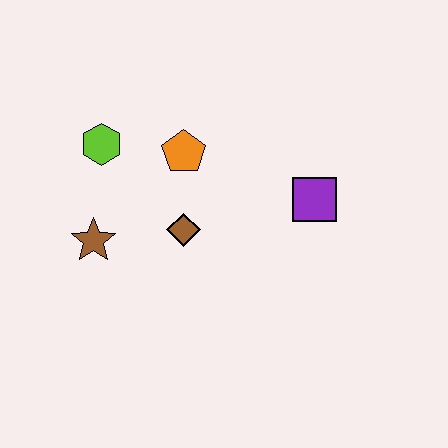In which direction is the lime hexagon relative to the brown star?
The lime hexagon is above the brown star.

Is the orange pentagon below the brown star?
No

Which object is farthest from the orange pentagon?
The purple square is farthest from the orange pentagon.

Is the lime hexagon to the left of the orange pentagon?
Yes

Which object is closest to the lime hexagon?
The orange pentagon is closest to the lime hexagon.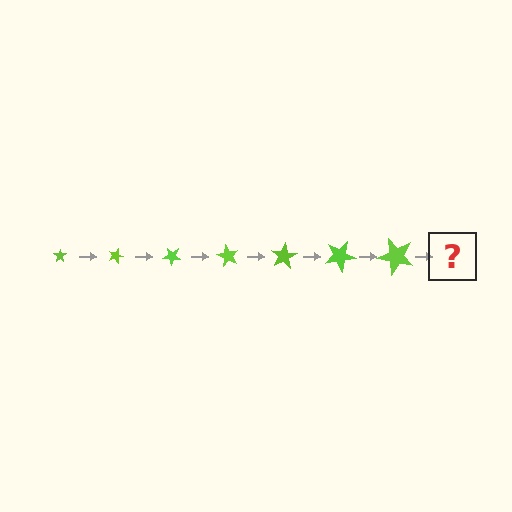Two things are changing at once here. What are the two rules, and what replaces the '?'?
The two rules are that the star grows larger each step and it rotates 20 degrees each step. The '?' should be a star, larger than the previous one and rotated 140 degrees from the start.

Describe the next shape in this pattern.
It should be a star, larger than the previous one and rotated 140 degrees from the start.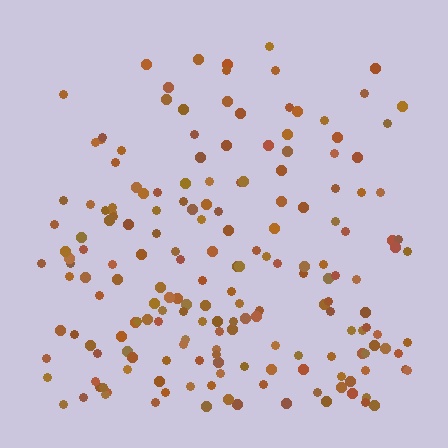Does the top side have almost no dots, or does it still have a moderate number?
Still a moderate number, just noticeably fewer than the bottom.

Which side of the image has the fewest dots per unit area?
The top.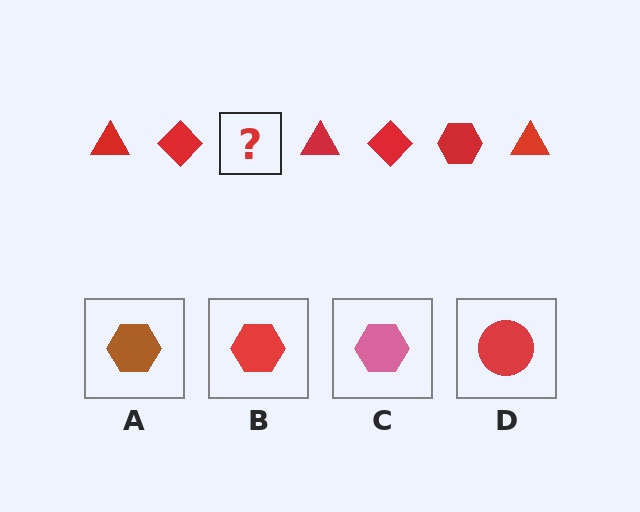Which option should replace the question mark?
Option B.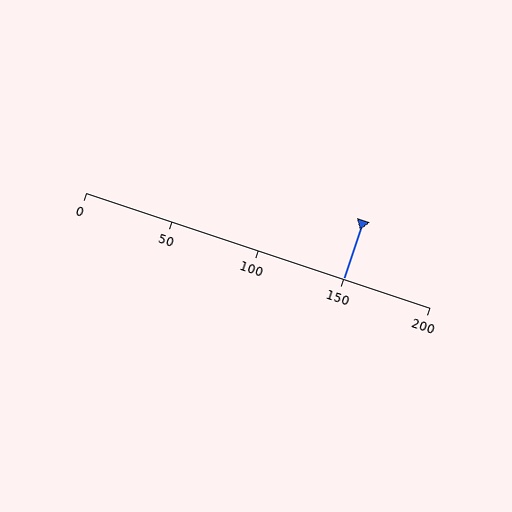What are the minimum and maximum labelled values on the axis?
The axis runs from 0 to 200.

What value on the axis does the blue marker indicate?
The marker indicates approximately 150.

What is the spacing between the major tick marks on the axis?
The major ticks are spaced 50 apart.